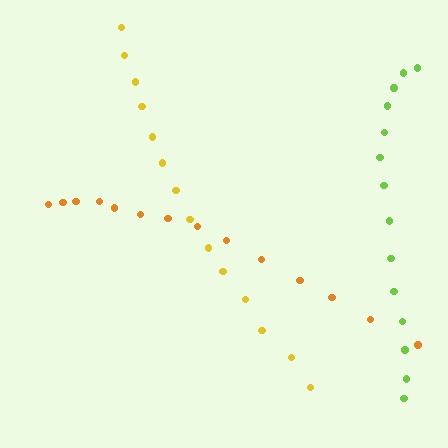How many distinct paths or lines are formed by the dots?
There are 3 distinct paths.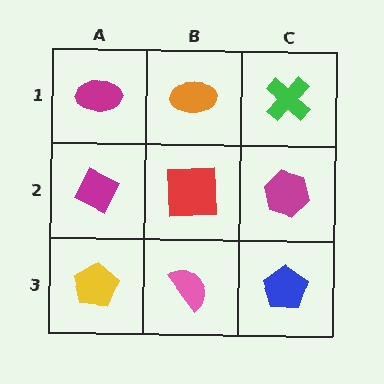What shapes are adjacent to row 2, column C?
A green cross (row 1, column C), a blue pentagon (row 3, column C), a red square (row 2, column B).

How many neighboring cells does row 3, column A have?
2.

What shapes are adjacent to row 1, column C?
A magenta hexagon (row 2, column C), an orange ellipse (row 1, column B).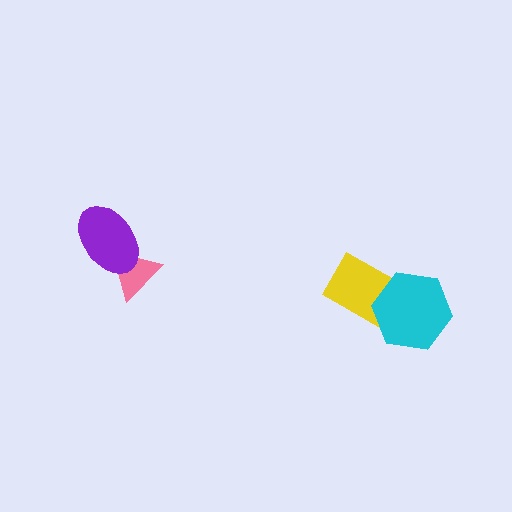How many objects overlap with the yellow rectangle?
1 object overlaps with the yellow rectangle.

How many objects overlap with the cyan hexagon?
1 object overlaps with the cyan hexagon.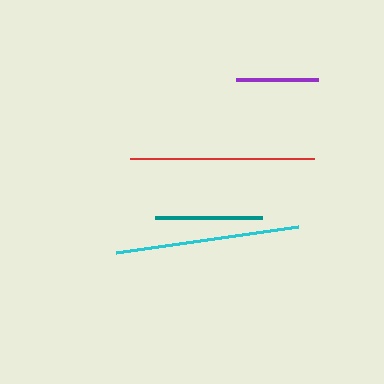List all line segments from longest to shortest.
From longest to shortest: red, cyan, teal, purple.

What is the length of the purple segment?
The purple segment is approximately 82 pixels long.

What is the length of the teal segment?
The teal segment is approximately 107 pixels long.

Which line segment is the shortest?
The purple line is the shortest at approximately 82 pixels.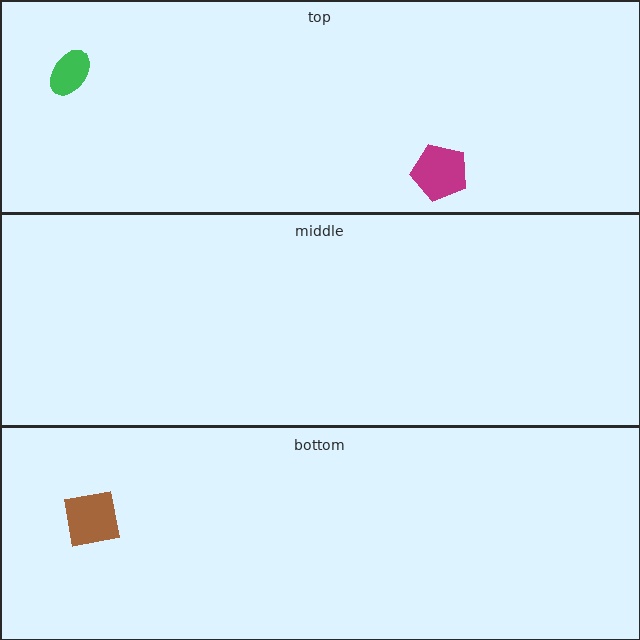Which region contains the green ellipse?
The top region.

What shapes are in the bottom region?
The brown square.